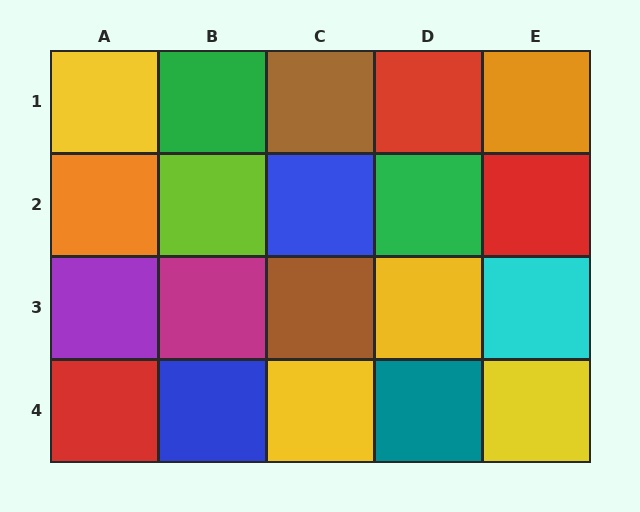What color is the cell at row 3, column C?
Brown.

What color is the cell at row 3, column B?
Magenta.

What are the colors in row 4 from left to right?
Red, blue, yellow, teal, yellow.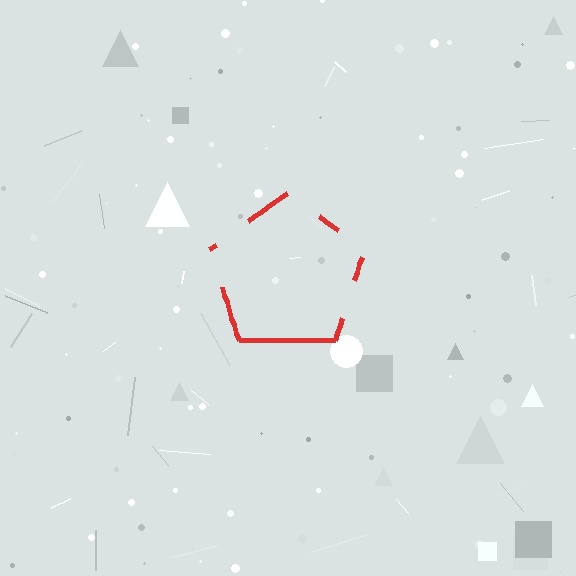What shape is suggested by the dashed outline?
The dashed outline suggests a pentagon.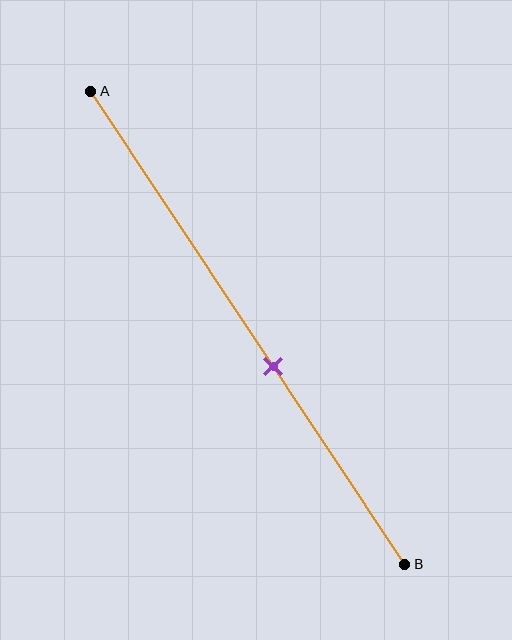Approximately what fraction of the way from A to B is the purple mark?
The purple mark is approximately 60% of the way from A to B.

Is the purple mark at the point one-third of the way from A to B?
No, the mark is at about 60% from A, not at the 33% one-third point.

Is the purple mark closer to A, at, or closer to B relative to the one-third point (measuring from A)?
The purple mark is closer to point B than the one-third point of segment AB.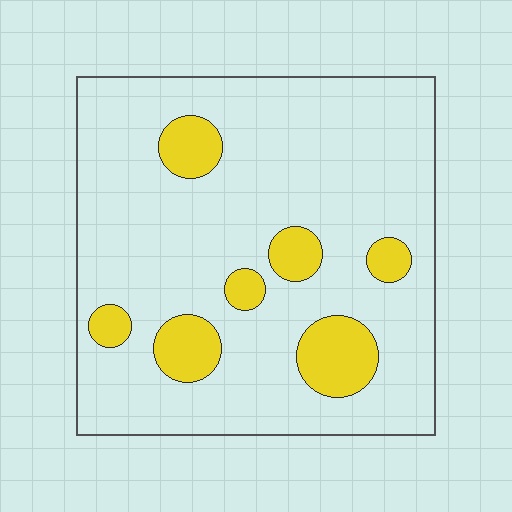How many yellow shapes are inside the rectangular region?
7.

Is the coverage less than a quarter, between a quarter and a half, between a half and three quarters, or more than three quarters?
Less than a quarter.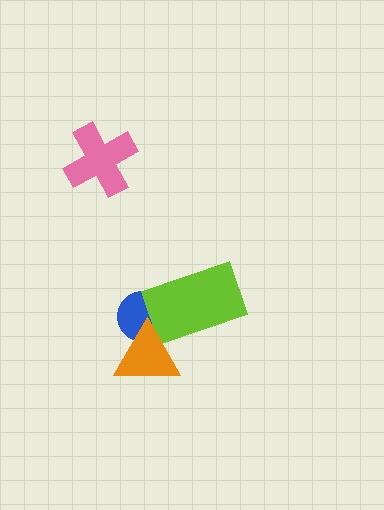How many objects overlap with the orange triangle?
2 objects overlap with the orange triangle.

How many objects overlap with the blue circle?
2 objects overlap with the blue circle.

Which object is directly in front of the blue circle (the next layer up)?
The lime rectangle is directly in front of the blue circle.